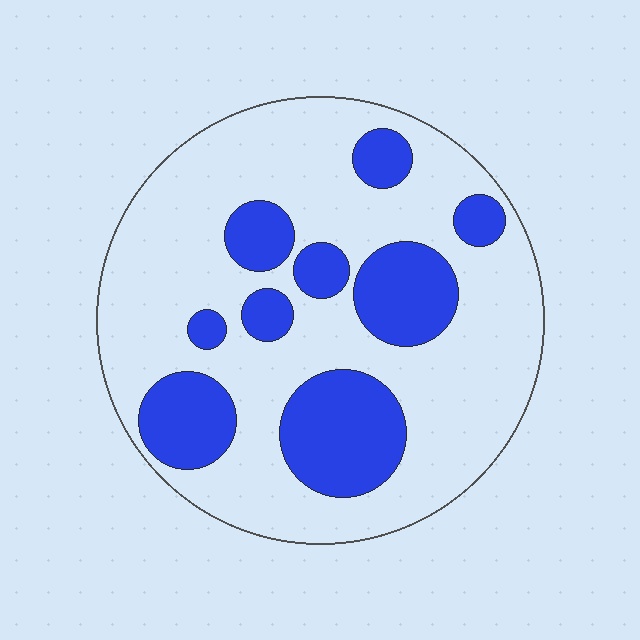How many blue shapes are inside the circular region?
9.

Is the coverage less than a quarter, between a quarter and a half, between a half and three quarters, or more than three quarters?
Between a quarter and a half.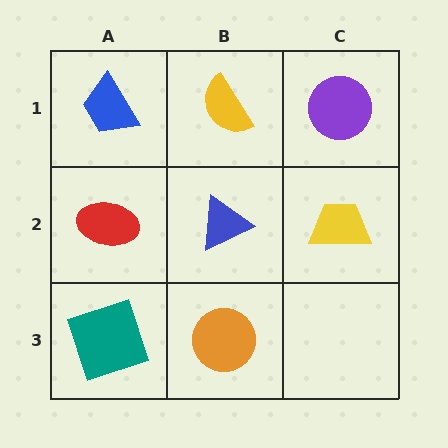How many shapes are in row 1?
3 shapes.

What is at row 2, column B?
A blue triangle.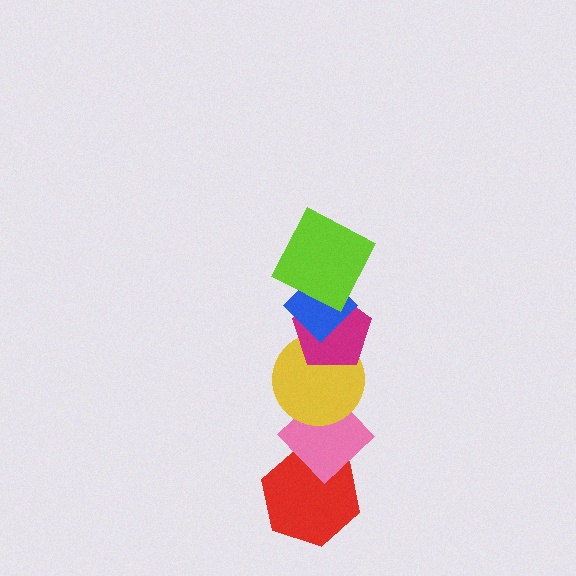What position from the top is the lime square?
The lime square is 1st from the top.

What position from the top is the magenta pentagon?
The magenta pentagon is 3rd from the top.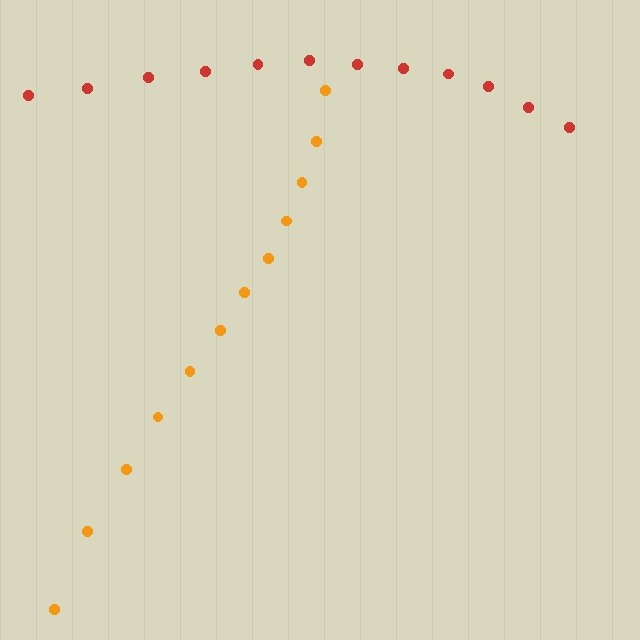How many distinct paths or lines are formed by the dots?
There are 2 distinct paths.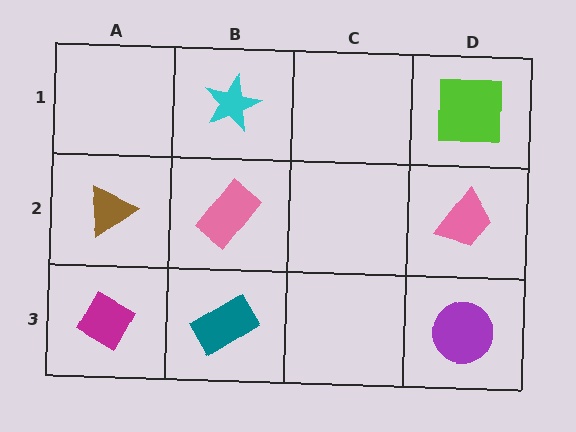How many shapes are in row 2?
3 shapes.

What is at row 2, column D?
A pink trapezoid.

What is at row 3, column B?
A teal rectangle.